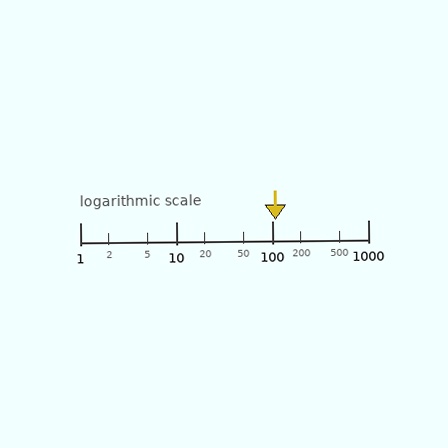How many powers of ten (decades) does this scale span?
The scale spans 3 decades, from 1 to 1000.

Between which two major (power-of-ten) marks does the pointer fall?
The pointer is between 100 and 1000.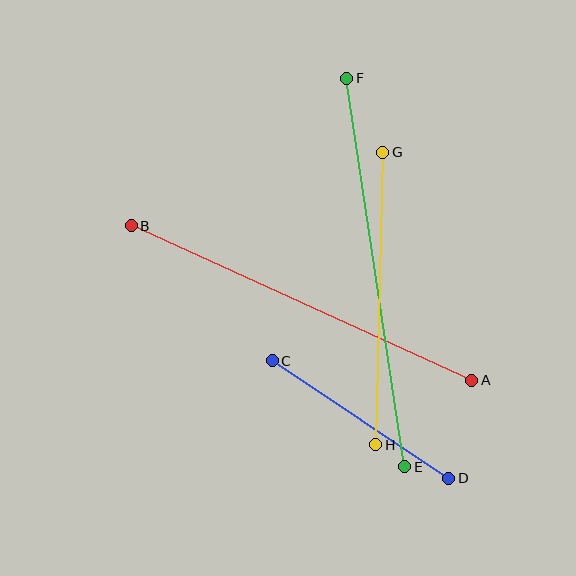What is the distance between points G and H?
The distance is approximately 292 pixels.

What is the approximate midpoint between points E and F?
The midpoint is at approximately (376, 273) pixels.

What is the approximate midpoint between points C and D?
The midpoint is at approximately (360, 419) pixels.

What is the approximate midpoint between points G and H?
The midpoint is at approximately (379, 298) pixels.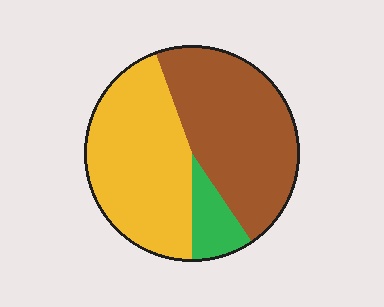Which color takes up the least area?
Green, at roughly 10%.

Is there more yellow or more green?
Yellow.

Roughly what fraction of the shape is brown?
Brown covers roughly 45% of the shape.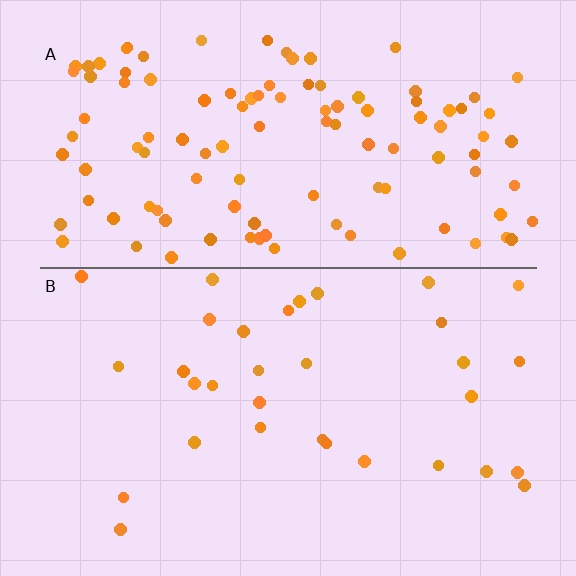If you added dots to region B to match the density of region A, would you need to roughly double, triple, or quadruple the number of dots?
Approximately triple.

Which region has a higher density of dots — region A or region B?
A (the top).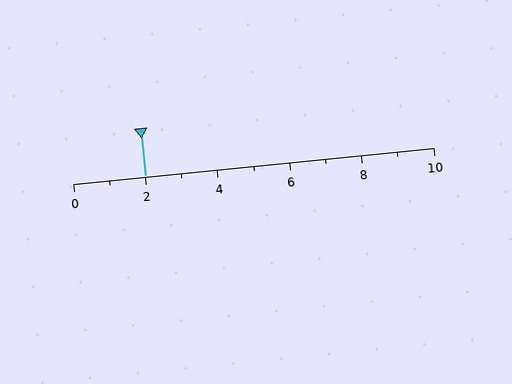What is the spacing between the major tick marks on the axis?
The major ticks are spaced 2 apart.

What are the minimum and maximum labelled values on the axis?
The axis runs from 0 to 10.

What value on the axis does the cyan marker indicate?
The marker indicates approximately 2.